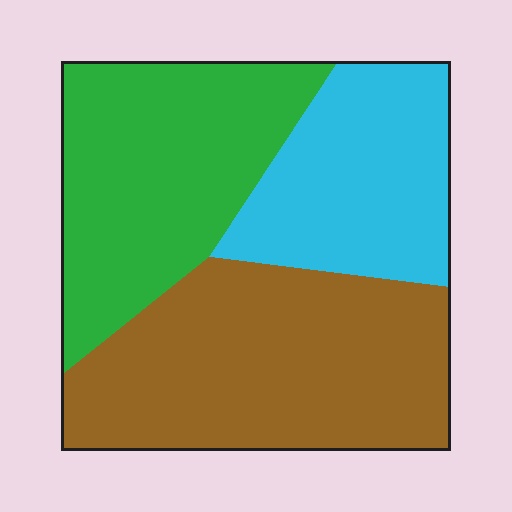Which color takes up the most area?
Brown, at roughly 40%.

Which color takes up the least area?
Cyan, at roughly 25%.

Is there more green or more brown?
Brown.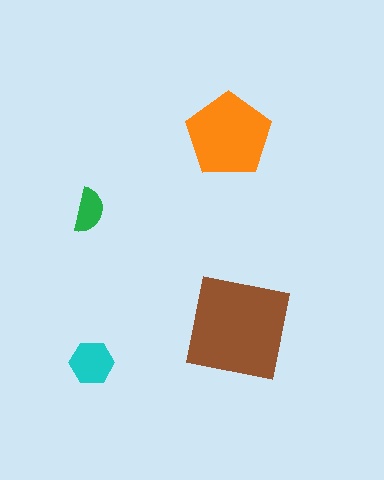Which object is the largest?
The brown square.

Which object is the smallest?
The green semicircle.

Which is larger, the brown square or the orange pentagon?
The brown square.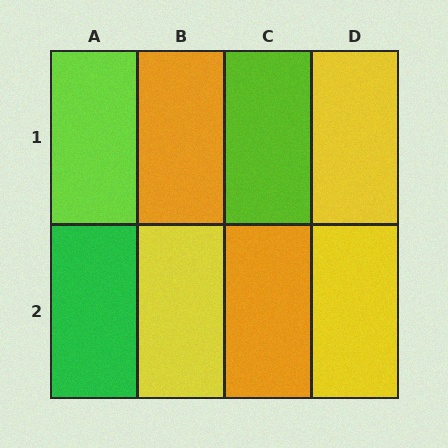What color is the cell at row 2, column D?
Yellow.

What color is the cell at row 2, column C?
Orange.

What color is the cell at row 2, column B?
Yellow.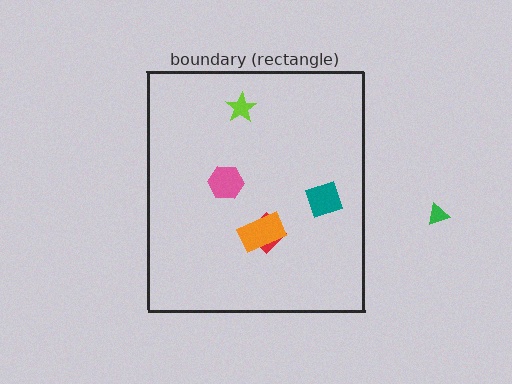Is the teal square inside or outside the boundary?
Inside.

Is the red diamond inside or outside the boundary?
Inside.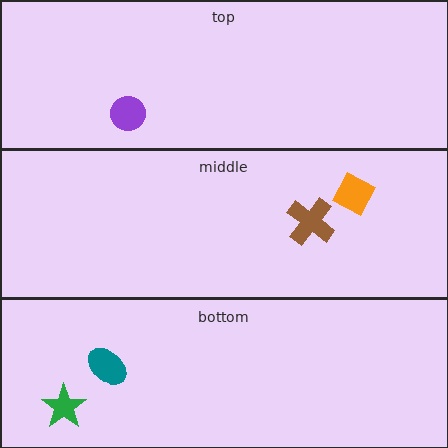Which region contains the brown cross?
The middle region.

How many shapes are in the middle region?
2.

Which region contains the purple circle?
The top region.